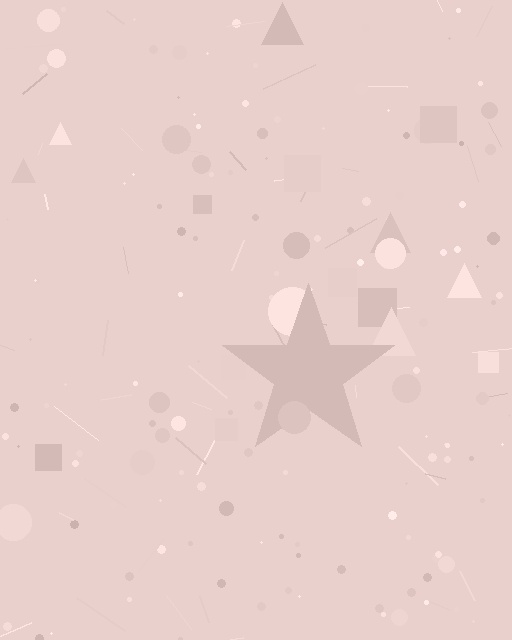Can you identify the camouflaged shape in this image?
The camouflaged shape is a star.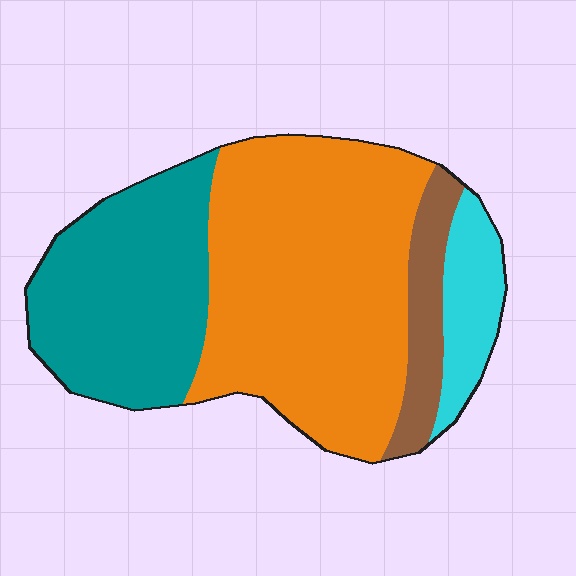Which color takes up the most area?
Orange, at roughly 50%.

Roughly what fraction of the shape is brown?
Brown covers around 10% of the shape.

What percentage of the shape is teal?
Teal takes up between a quarter and a half of the shape.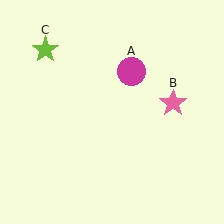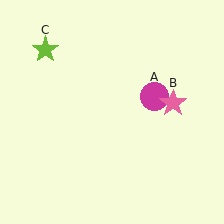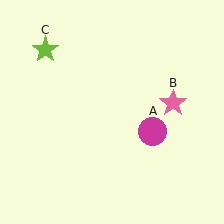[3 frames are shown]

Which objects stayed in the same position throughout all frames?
Pink star (object B) and lime star (object C) remained stationary.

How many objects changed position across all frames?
1 object changed position: magenta circle (object A).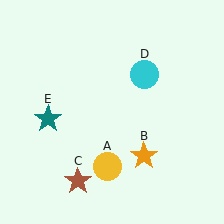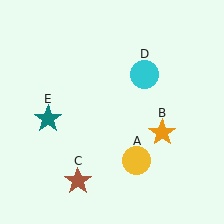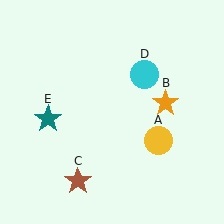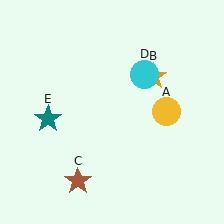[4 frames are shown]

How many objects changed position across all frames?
2 objects changed position: yellow circle (object A), orange star (object B).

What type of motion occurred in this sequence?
The yellow circle (object A), orange star (object B) rotated counterclockwise around the center of the scene.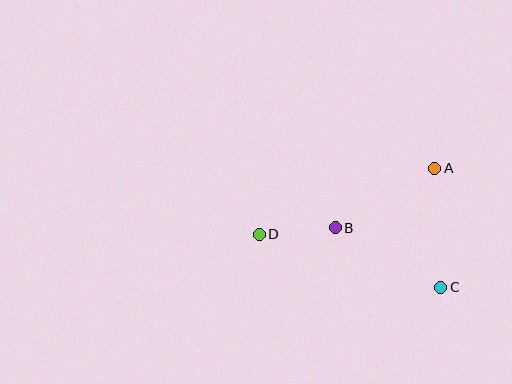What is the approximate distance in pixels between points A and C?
The distance between A and C is approximately 119 pixels.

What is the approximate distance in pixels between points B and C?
The distance between B and C is approximately 121 pixels.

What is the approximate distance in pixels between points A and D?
The distance between A and D is approximately 188 pixels.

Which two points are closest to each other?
Points B and D are closest to each other.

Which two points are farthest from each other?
Points C and D are farthest from each other.